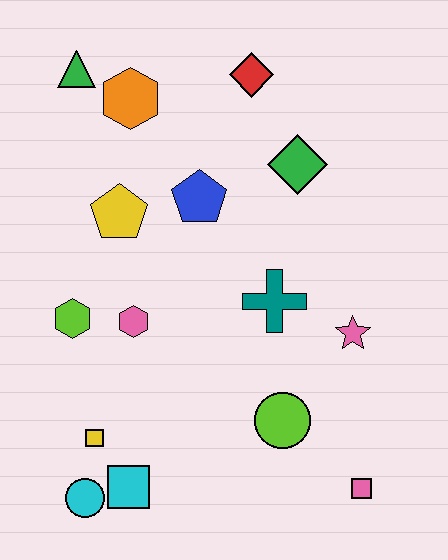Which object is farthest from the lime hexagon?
The pink square is farthest from the lime hexagon.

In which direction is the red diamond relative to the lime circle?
The red diamond is above the lime circle.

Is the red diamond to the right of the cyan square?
Yes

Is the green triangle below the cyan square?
No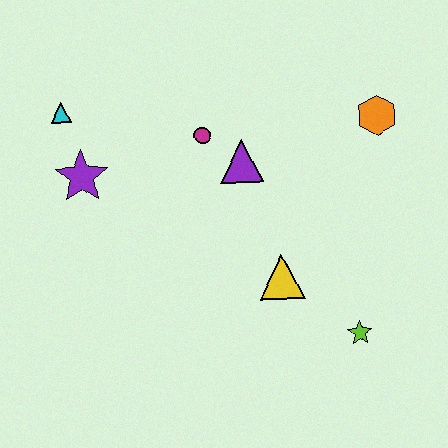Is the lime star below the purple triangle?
Yes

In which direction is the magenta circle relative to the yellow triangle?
The magenta circle is above the yellow triangle.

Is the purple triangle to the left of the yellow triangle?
Yes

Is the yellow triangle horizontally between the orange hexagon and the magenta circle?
Yes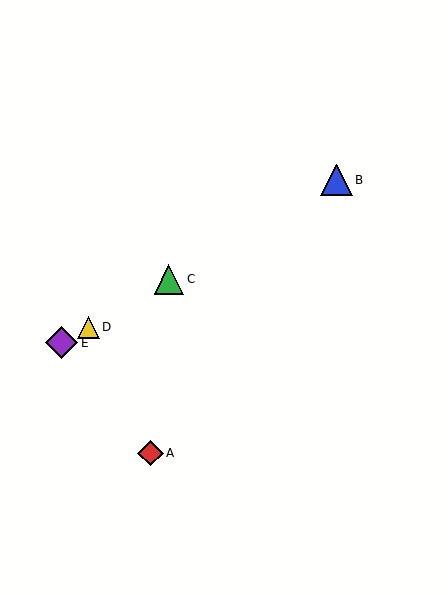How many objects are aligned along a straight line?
4 objects (B, C, D, E) are aligned along a straight line.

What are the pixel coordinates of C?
Object C is at (169, 279).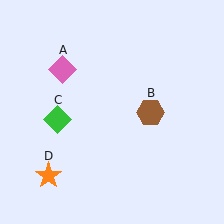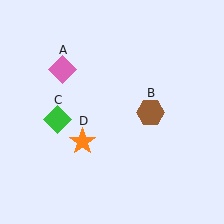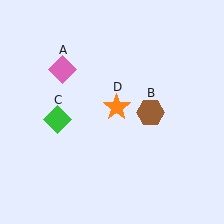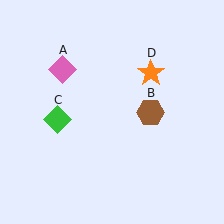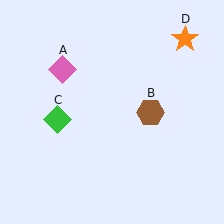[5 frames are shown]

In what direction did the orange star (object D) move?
The orange star (object D) moved up and to the right.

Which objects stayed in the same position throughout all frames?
Pink diamond (object A) and brown hexagon (object B) and green diamond (object C) remained stationary.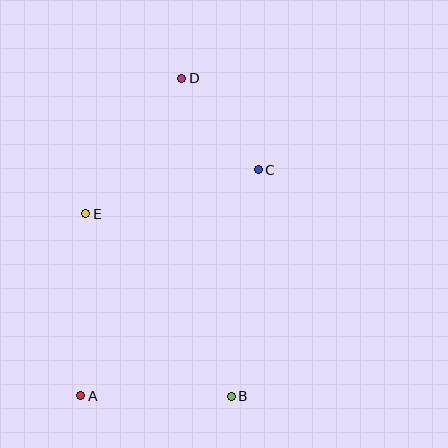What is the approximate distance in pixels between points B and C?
The distance between B and C is approximately 228 pixels.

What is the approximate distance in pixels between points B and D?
The distance between B and D is approximately 322 pixels.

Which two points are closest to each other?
Points C and D are closest to each other.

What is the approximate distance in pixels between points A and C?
The distance between A and C is approximately 287 pixels.